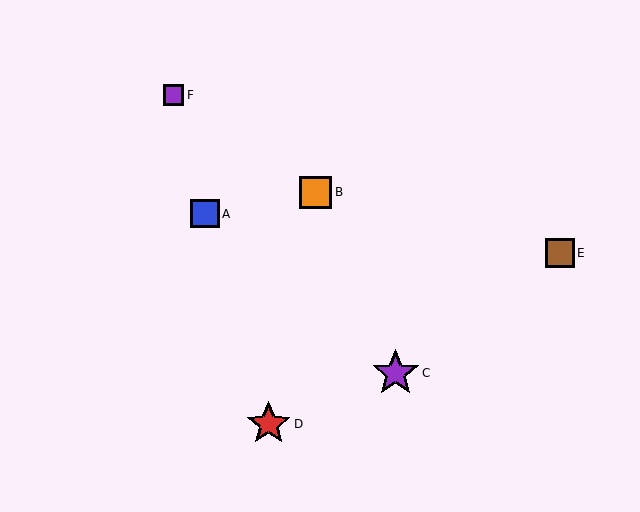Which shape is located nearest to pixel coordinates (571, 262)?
The brown square (labeled E) at (560, 253) is nearest to that location.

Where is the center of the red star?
The center of the red star is at (269, 424).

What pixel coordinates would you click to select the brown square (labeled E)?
Click at (560, 253) to select the brown square E.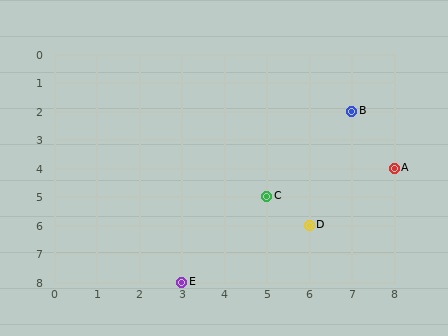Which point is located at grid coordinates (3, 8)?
Point E is at (3, 8).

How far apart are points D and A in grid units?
Points D and A are 2 columns and 2 rows apart (about 2.8 grid units diagonally).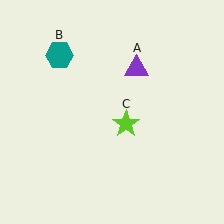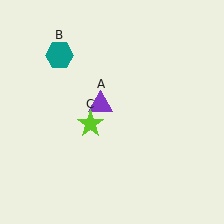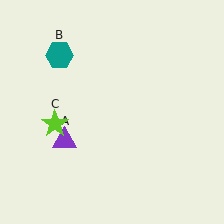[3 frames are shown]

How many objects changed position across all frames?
2 objects changed position: purple triangle (object A), lime star (object C).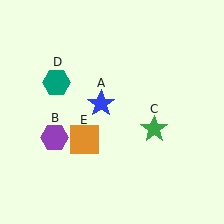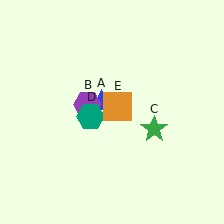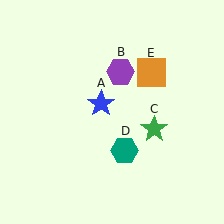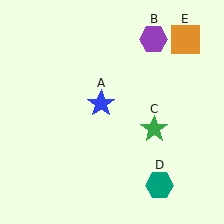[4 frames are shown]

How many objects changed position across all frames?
3 objects changed position: purple hexagon (object B), teal hexagon (object D), orange square (object E).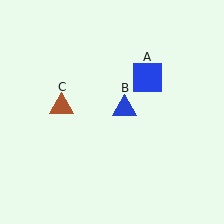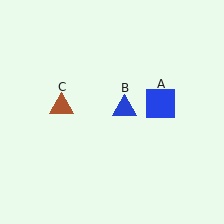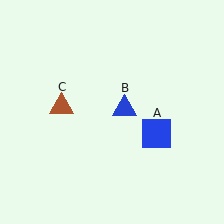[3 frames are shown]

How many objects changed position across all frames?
1 object changed position: blue square (object A).